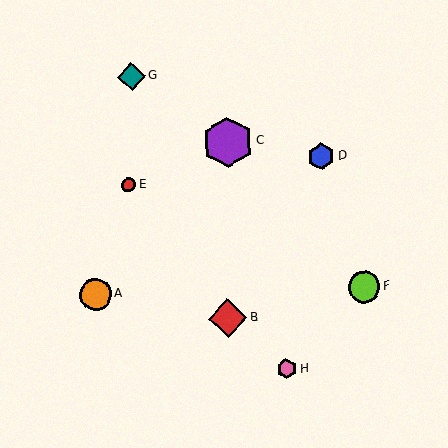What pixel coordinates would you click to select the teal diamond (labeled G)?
Click at (131, 77) to select the teal diamond G.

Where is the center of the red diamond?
The center of the red diamond is at (228, 318).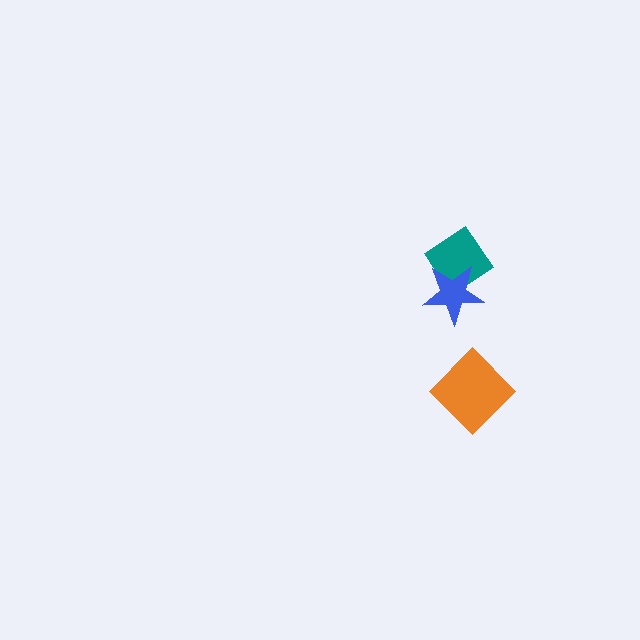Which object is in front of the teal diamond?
The blue star is in front of the teal diamond.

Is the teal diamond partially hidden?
Yes, it is partially covered by another shape.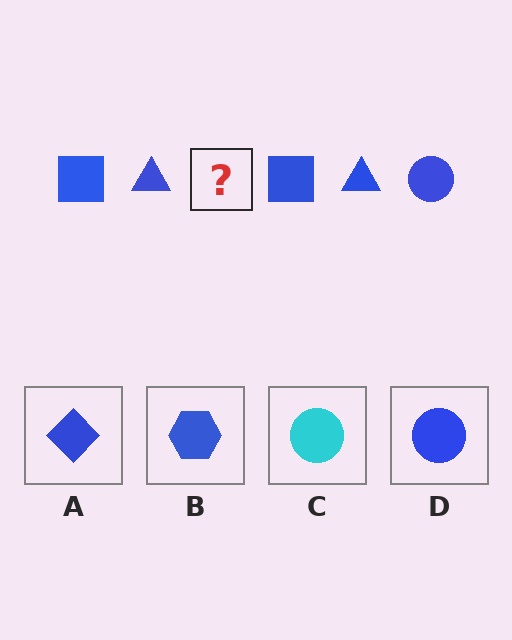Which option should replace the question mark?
Option D.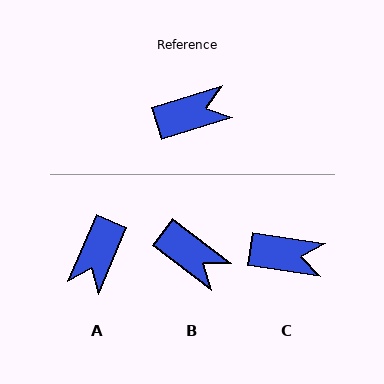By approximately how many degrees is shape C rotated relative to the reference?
Approximately 26 degrees clockwise.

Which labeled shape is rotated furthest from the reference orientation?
A, about 130 degrees away.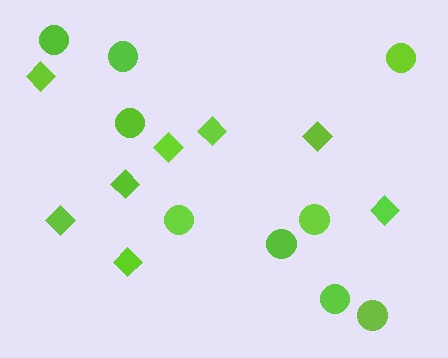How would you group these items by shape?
There are 2 groups: one group of diamonds (8) and one group of circles (9).